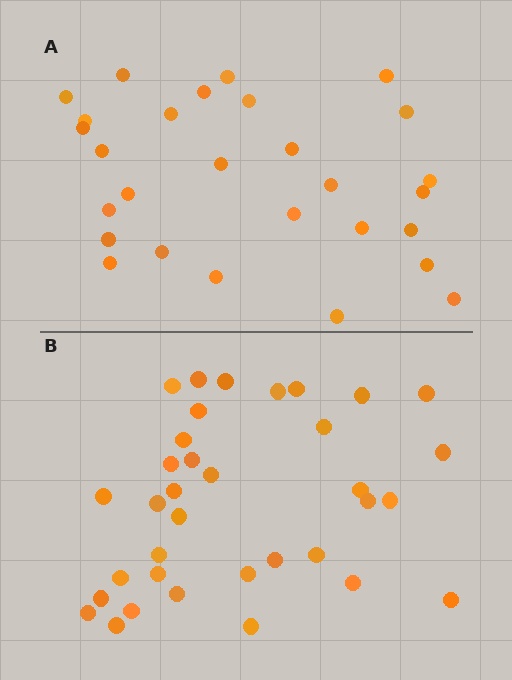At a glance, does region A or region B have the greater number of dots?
Region B (the bottom region) has more dots.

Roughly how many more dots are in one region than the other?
Region B has roughly 8 or so more dots than region A.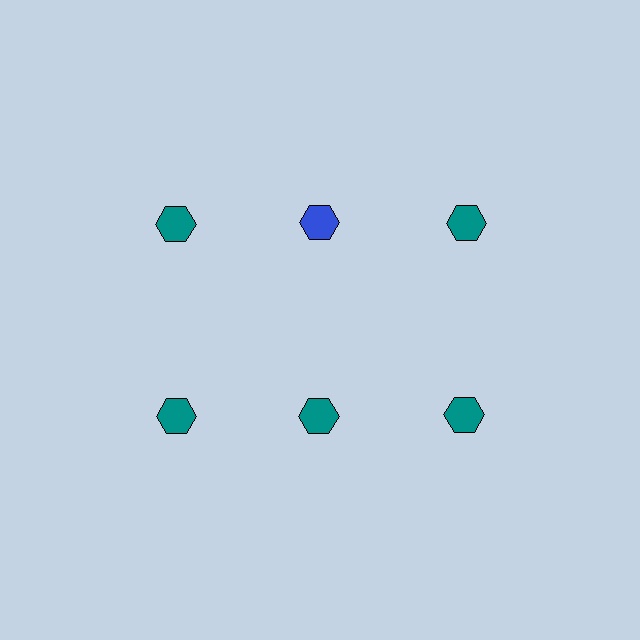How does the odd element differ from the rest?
It has a different color: blue instead of teal.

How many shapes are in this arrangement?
There are 6 shapes arranged in a grid pattern.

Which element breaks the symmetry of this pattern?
The blue hexagon in the top row, second from left column breaks the symmetry. All other shapes are teal hexagons.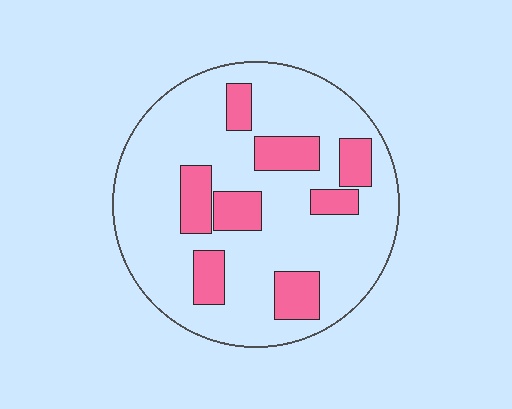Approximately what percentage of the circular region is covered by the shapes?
Approximately 25%.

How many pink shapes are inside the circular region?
8.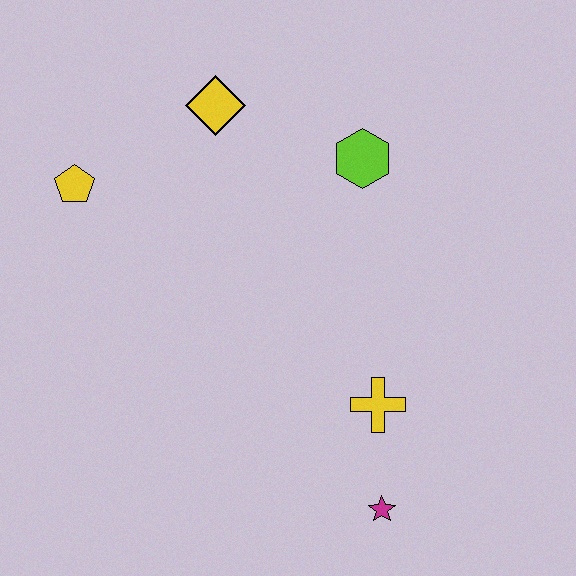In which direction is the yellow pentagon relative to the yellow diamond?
The yellow pentagon is to the left of the yellow diamond.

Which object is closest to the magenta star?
The yellow cross is closest to the magenta star.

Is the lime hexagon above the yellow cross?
Yes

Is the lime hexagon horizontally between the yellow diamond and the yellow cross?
Yes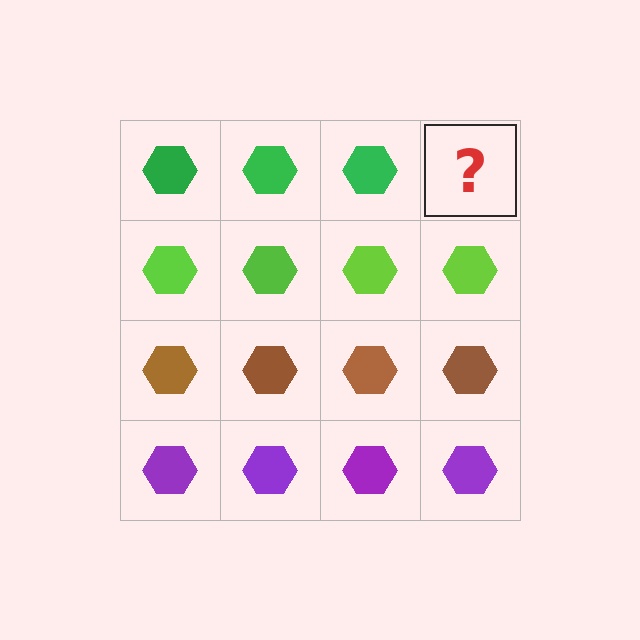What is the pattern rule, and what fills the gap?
The rule is that each row has a consistent color. The gap should be filled with a green hexagon.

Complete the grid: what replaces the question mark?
The question mark should be replaced with a green hexagon.